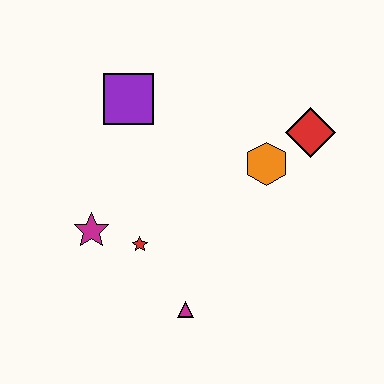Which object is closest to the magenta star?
The red star is closest to the magenta star.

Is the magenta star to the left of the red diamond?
Yes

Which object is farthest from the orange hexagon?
The magenta star is farthest from the orange hexagon.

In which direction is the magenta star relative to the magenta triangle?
The magenta star is to the left of the magenta triangle.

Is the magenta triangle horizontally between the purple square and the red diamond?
Yes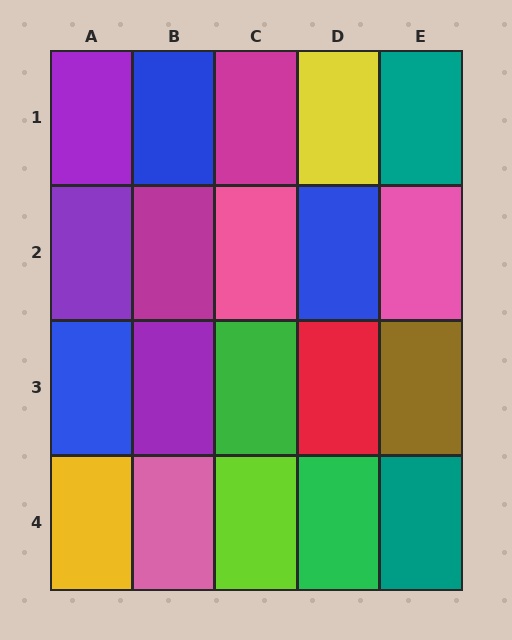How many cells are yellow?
2 cells are yellow.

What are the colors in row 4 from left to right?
Yellow, pink, lime, green, teal.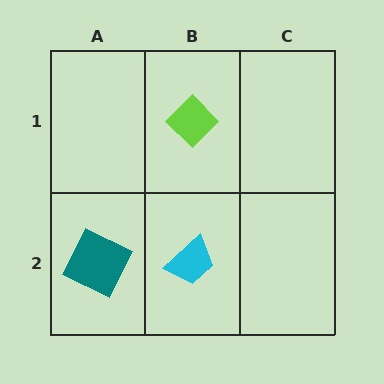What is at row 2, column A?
A teal square.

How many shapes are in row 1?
1 shape.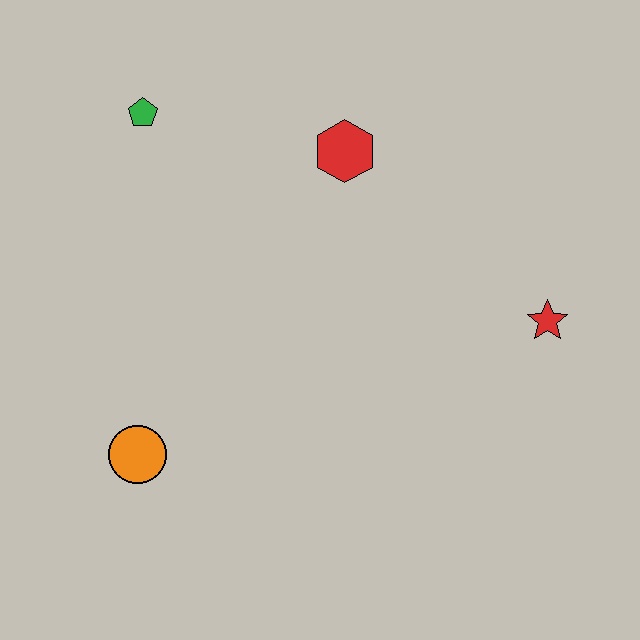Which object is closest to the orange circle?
The green pentagon is closest to the orange circle.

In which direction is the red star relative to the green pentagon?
The red star is to the right of the green pentagon.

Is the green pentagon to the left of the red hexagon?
Yes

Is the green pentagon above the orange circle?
Yes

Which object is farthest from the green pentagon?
The red star is farthest from the green pentagon.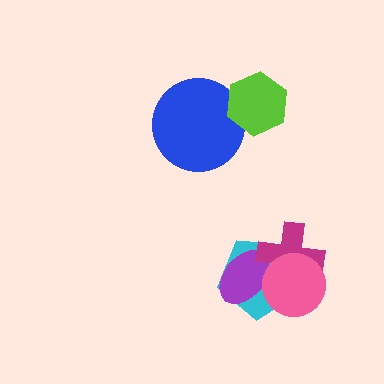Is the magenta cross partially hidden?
Yes, it is partially covered by another shape.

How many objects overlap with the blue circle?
1 object overlaps with the blue circle.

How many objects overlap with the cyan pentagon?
3 objects overlap with the cyan pentagon.